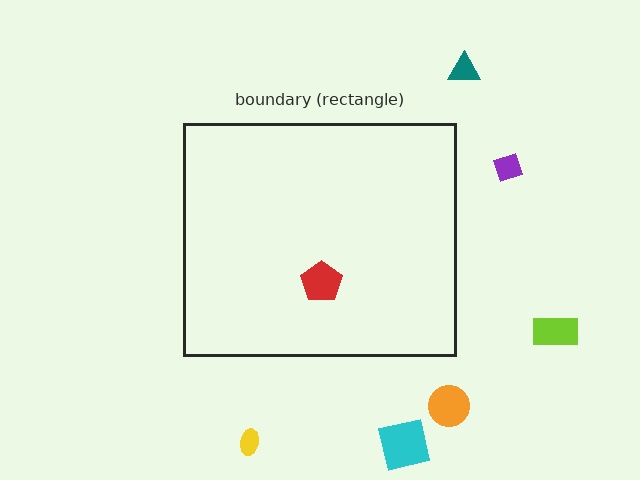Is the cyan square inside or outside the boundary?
Outside.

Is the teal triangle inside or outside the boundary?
Outside.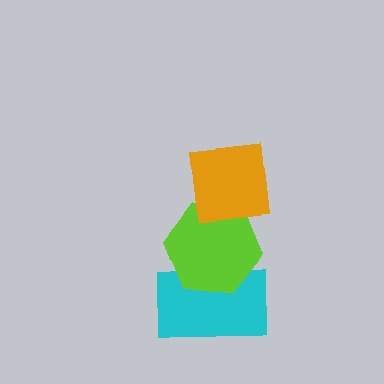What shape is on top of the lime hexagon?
The orange square is on top of the lime hexagon.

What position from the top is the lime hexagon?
The lime hexagon is 2nd from the top.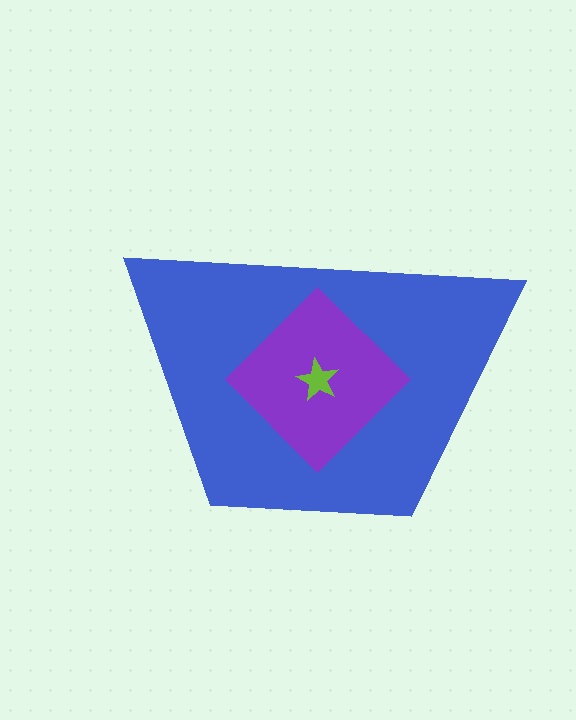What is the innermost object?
The lime star.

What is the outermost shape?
The blue trapezoid.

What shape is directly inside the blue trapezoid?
The purple diamond.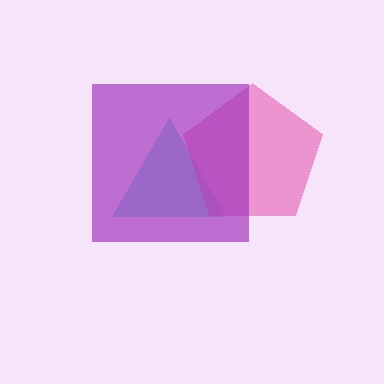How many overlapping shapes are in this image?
There are 3 overlapping shapes in the image.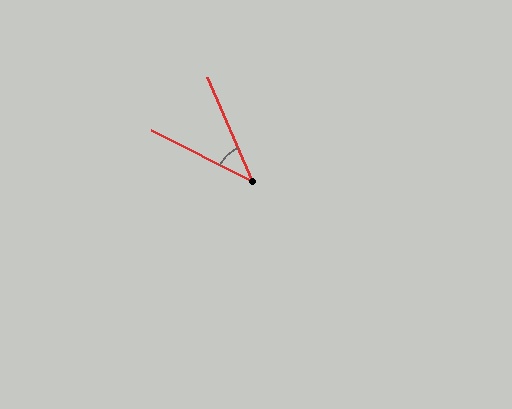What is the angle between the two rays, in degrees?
Approximately 40 degrees.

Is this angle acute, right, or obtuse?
It is acute.